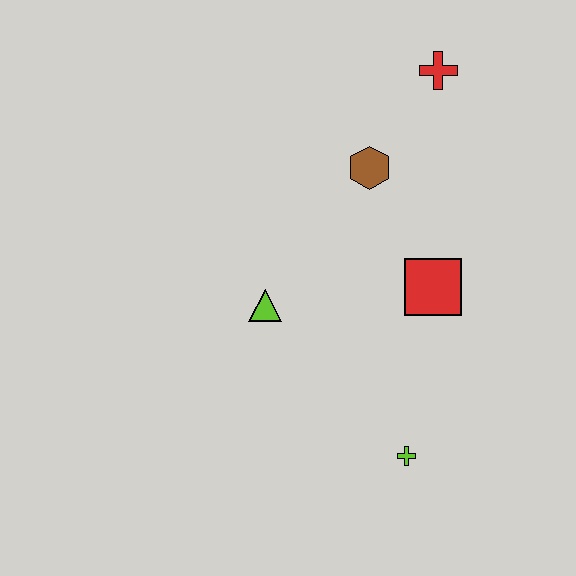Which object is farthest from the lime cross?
The red cross is farthest from the lime cross.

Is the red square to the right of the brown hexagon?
Yes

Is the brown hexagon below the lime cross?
No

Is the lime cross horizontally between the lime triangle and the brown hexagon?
No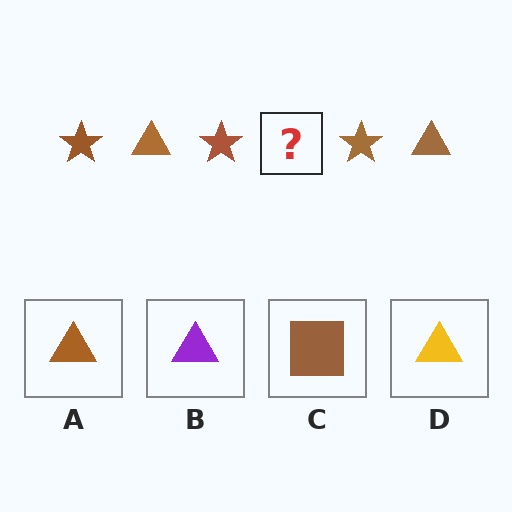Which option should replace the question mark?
Option A.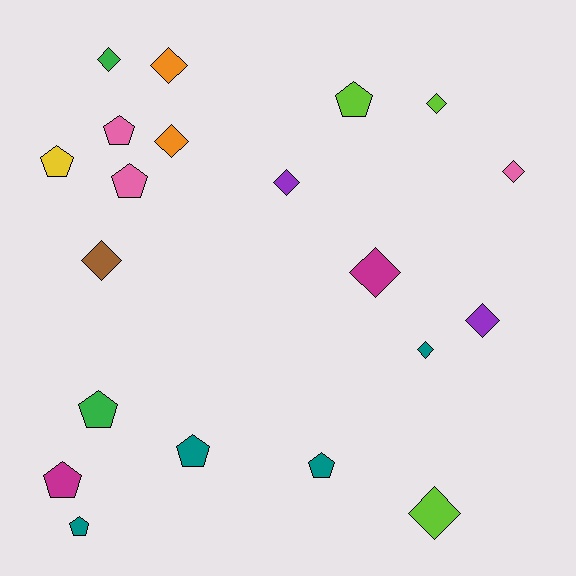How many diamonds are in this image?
There are 11 diamonds.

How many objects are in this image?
There are 20 objects.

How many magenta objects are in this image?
There are 2 magenta objects.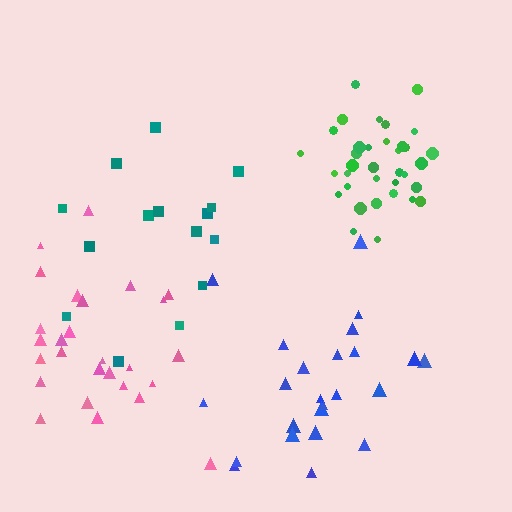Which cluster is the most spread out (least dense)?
Teal.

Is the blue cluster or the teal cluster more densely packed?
Blue.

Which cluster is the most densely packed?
Green.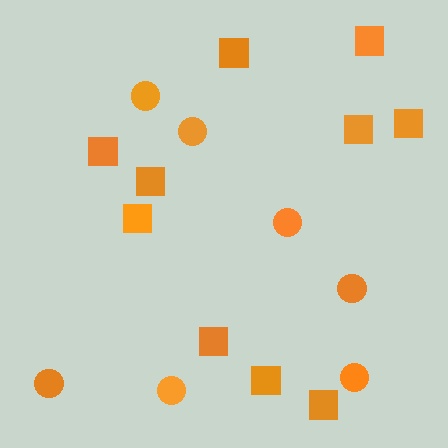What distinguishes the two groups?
There are 2 groups: one group of circles (7) and one group of squares (10).